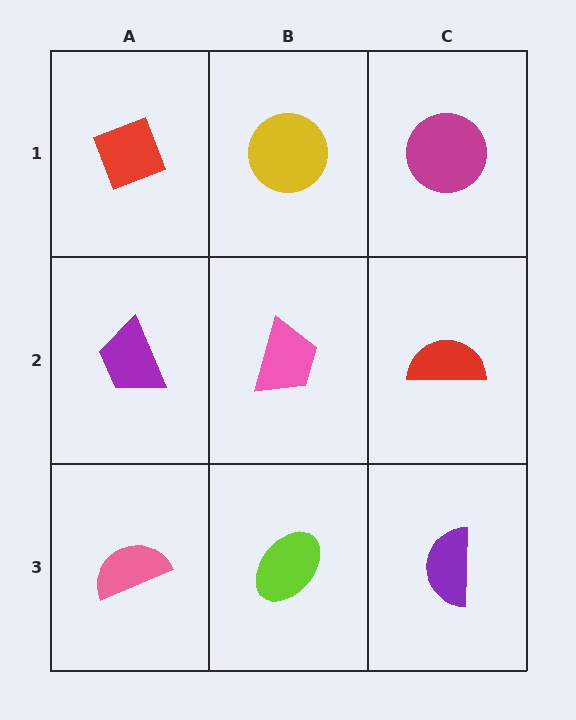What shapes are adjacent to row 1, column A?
A purple trapezoid (row 2, column A), a yellow circle (row 1, column B).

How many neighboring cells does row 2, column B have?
4.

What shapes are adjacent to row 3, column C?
A red semicircle (row 2, column C), a lime ellipse (row 3, column B).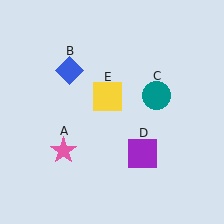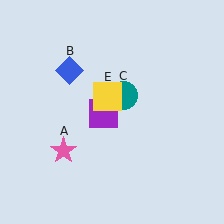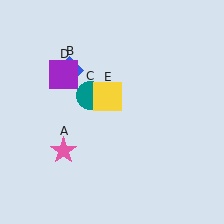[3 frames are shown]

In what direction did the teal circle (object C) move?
The teal circle (object C) moved left.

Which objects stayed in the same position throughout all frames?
Pink star (object A) and blue diamond (object B) and yellow square (object E) remained stationary.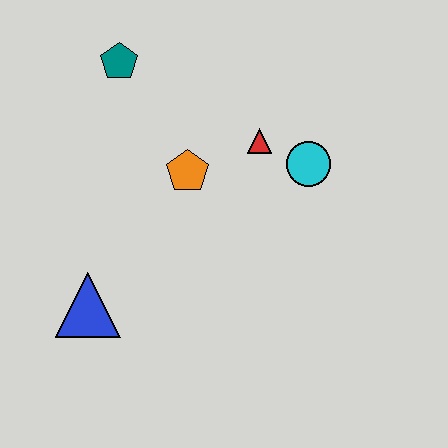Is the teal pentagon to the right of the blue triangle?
Yes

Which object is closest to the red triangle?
The cyan circle is closest to the red triangle.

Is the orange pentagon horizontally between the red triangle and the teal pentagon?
Yes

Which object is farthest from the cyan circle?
The blue triangle is farthest from the cyan circle.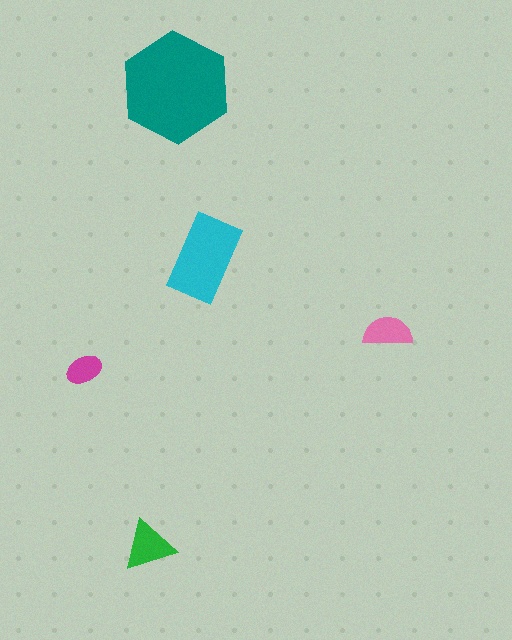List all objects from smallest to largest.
The magenta ellipse, the pink semicircle, the green triangle, the cyan rectangle, the teal hexagon.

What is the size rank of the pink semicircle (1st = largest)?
4th.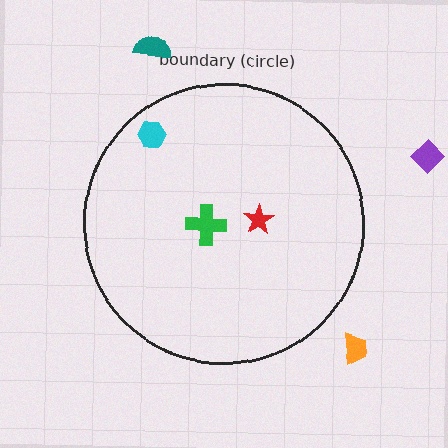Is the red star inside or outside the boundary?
Inside.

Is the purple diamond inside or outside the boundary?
Outside.